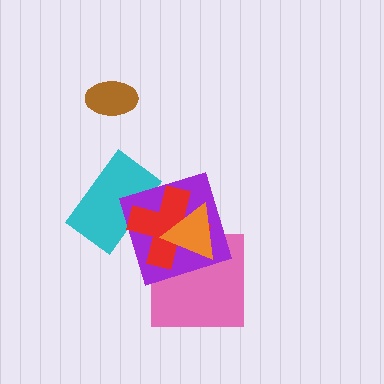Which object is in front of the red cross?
The orange triangle is in front of the red cross.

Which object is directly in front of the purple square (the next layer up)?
The red cross is directly in front of the purple square.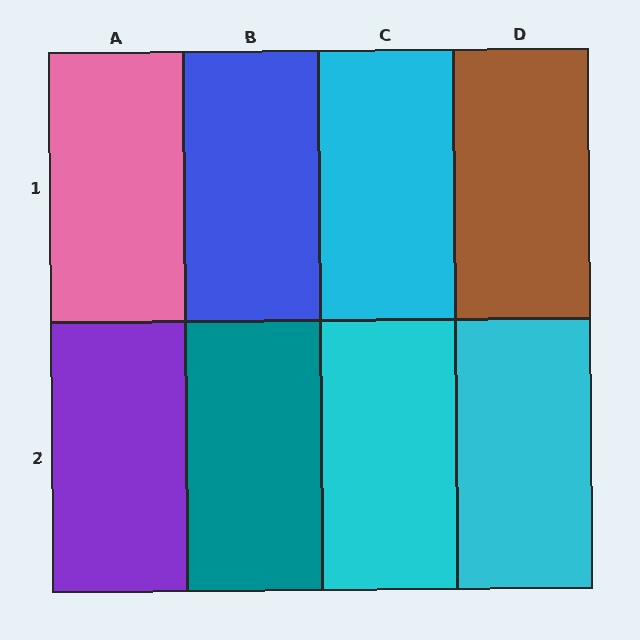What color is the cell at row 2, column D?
Cyan.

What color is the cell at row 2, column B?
Teal.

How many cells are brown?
1 cell is brown.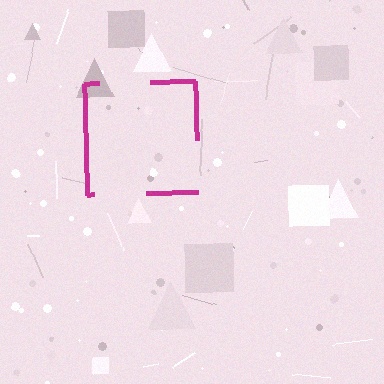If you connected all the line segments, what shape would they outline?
They would outline a square.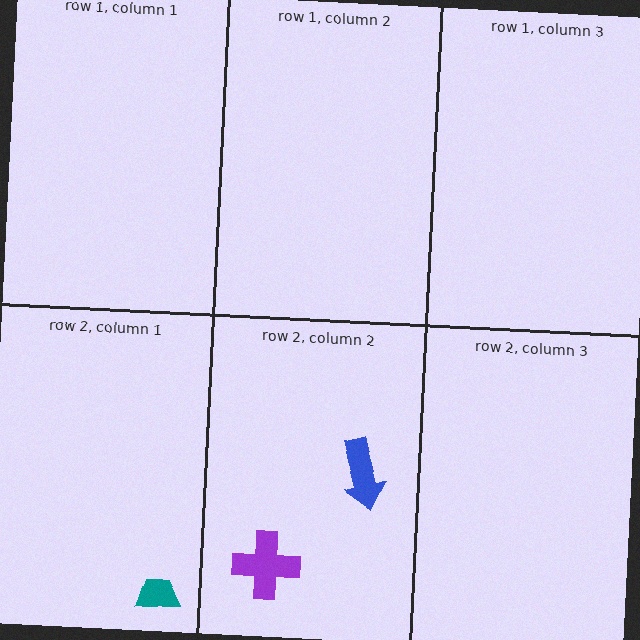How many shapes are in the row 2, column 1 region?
1.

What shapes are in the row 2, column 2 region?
The blue arrow, the purple cross.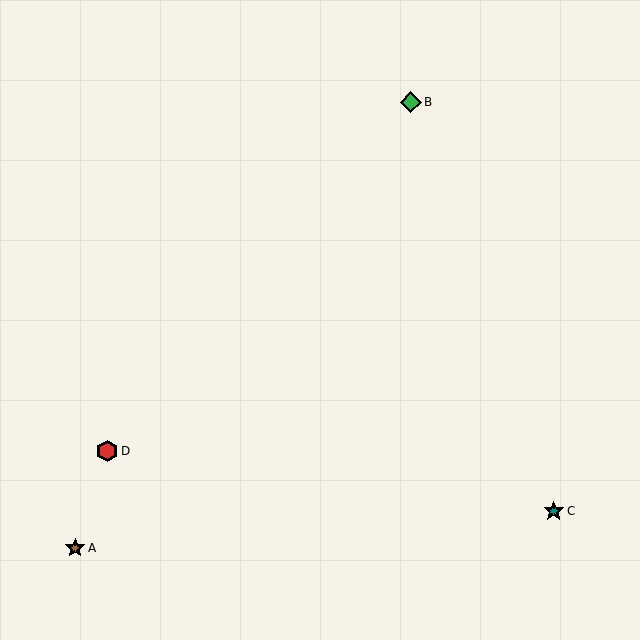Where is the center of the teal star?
The center of the teal star is at (554, 511).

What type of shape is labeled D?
Shape D is a red hexagon.